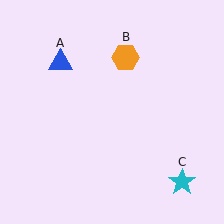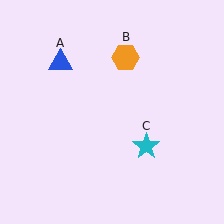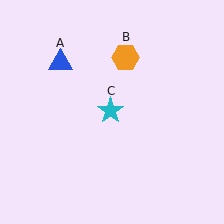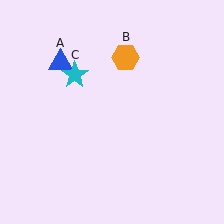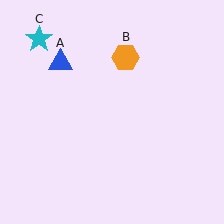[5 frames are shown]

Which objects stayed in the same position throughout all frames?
Blue triangle (object A) and orange hexagon (object B) remained stationary.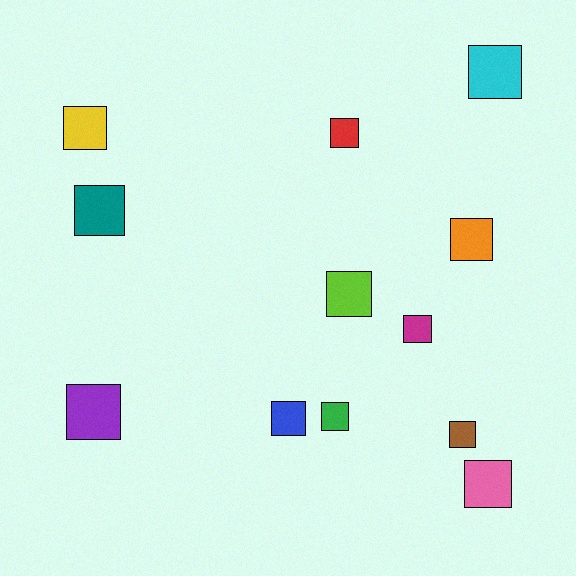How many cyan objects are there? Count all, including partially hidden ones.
There is 1 cyan object.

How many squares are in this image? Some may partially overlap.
There are 12 squares.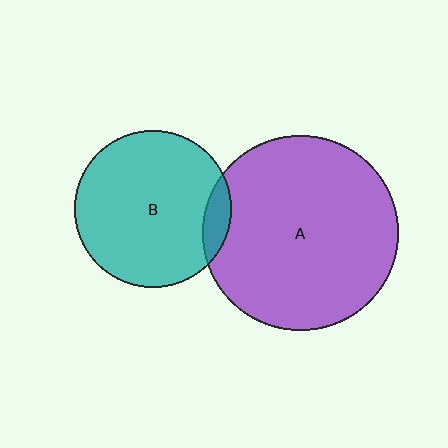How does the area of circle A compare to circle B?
Approximately 1.5 times.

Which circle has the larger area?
Circle A (purple).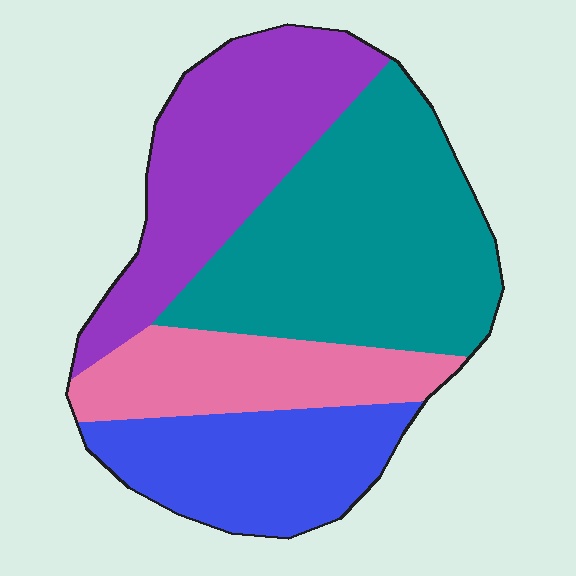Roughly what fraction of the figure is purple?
Purple covers around 25% of the figure.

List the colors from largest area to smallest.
From largest to smallest: teal, purple, blue, pink.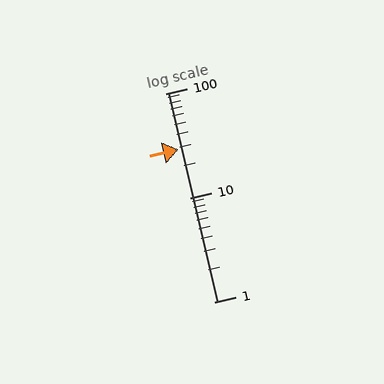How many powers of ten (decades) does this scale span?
The scale spans 2 decades, from 1 to 100.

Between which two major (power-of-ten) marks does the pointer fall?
The pointer is between 10 and 100.